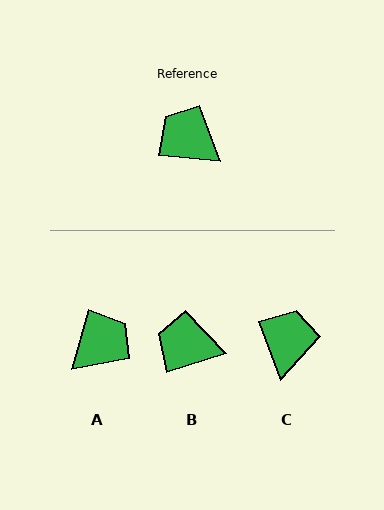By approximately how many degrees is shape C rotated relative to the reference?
Approximately 64 degrees clockwise.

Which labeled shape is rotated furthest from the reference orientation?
A, about 101 degrees away.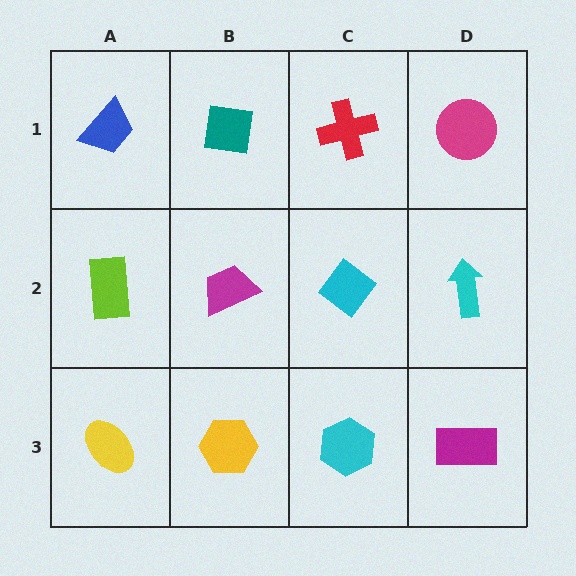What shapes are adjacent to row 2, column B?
A teal square (row 1, column B), a yellow hexagon (row 3, column B), a lime rectangle (row 2, column A), a cyan diamond (row 2, column C).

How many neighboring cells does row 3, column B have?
3.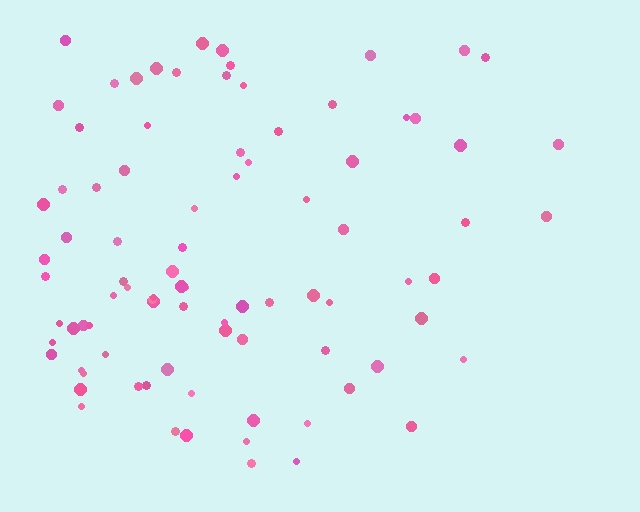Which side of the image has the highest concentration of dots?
The left.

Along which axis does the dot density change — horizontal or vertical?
Horizontal.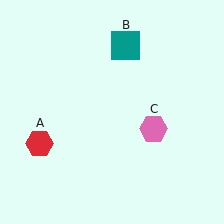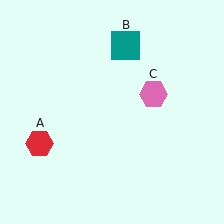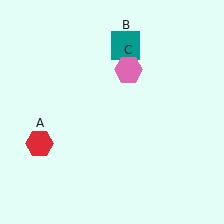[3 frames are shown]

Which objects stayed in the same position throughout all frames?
Red hexagon (object A) and teal square (object B) remained stationary.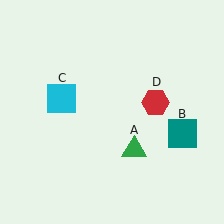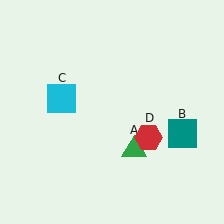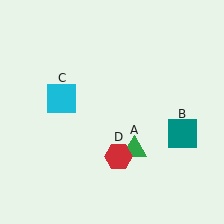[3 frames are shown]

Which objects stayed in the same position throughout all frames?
Green triangle (object A) and teal square (object B) and cyan square (object C) remained stationary.